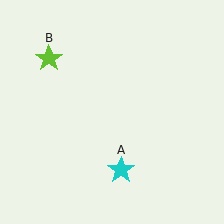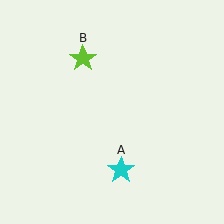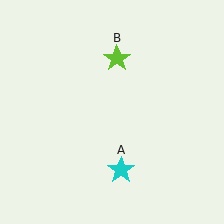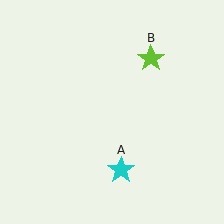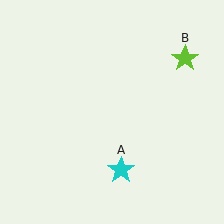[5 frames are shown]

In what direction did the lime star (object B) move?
The lime star (object B) moved right.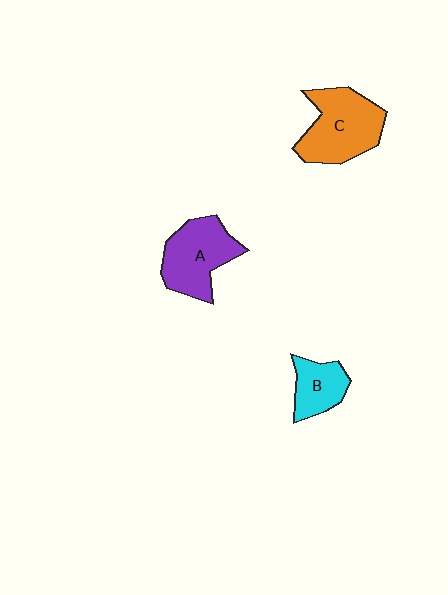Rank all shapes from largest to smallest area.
From largest to smallest: C (orange), A (purple), B (cyan).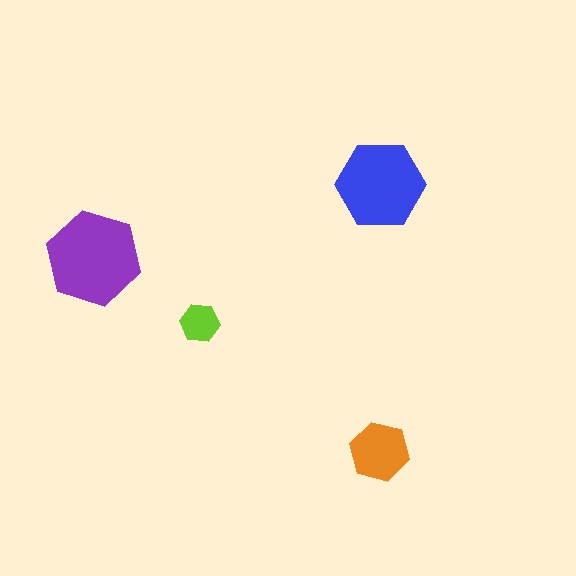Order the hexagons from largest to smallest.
the purple one, the blue one, the orange one, the lime one.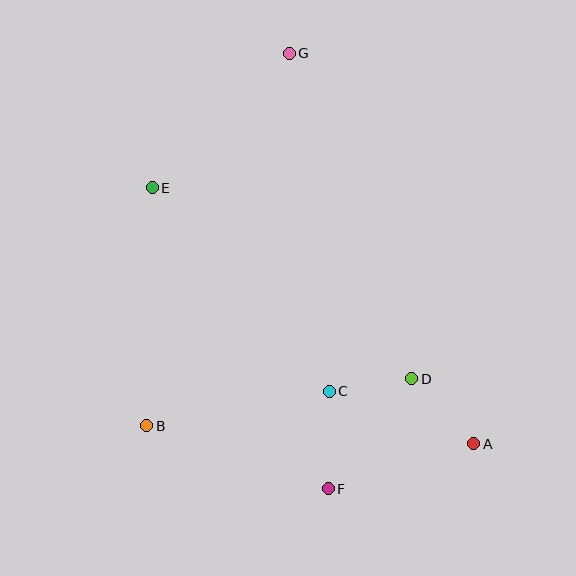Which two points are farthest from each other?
Points F and G are farthest from each other.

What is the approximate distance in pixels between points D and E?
The distance between D and E is approximately 322 pixels.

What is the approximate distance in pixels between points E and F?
The distance between E and F is approximately 348 pixels.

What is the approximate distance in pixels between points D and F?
The distance between D and F is approximately 138 pixels.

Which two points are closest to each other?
Points C and D are closest to each other.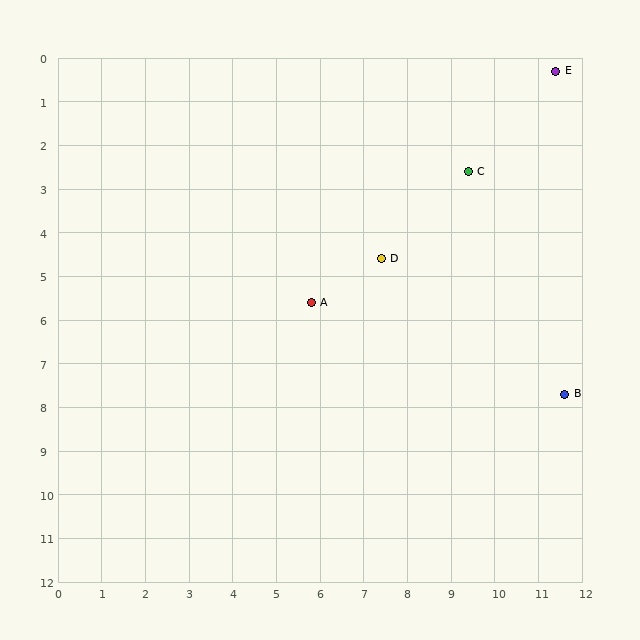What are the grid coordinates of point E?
Point E is at approximately (11.4, 0.3).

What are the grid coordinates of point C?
Point C is at approximately (9.4, 2.6).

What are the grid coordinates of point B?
Point B is at approximately (11.6, 7.7).